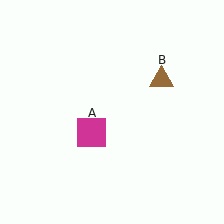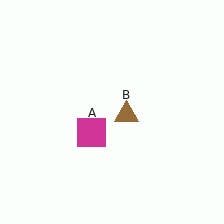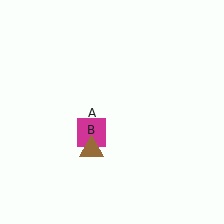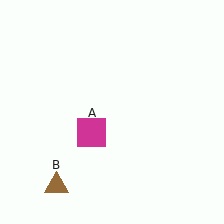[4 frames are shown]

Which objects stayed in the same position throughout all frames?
Magenta square (object A) remained stationary.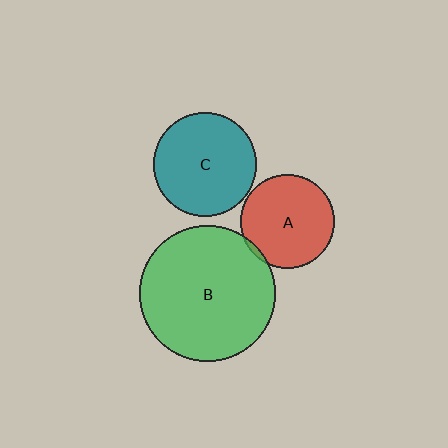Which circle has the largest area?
Circle B (green).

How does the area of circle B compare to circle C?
Approximately 1.7 times.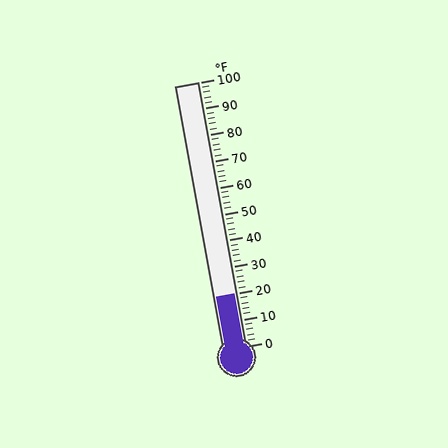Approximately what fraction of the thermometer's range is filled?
The thermometer is filled to approximately 20% of its range.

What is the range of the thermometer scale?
The thermometer scale ranges from 0°F to 100°F.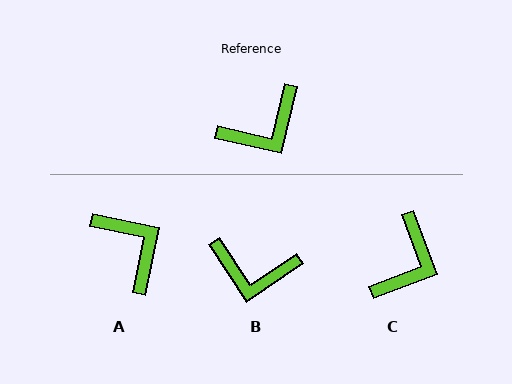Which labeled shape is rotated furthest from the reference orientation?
A, about 91 degrees away.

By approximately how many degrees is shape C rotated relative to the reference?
Approximately 34 degrees counter-clockwise.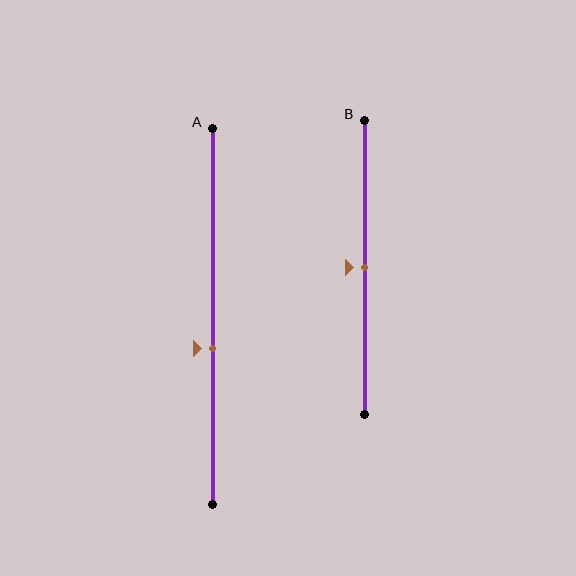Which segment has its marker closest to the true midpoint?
Segment B has its marker closest to the true midpoint.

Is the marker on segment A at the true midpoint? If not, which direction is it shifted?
No, the marker on segment A is shifted downward by about 8% of the segment length.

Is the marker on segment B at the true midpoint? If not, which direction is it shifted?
Yes, the marker on segment B is at the true midpoint.